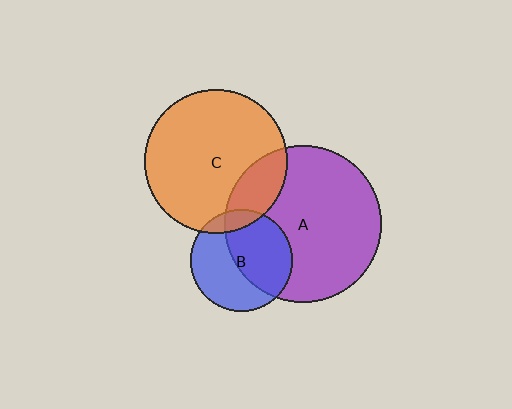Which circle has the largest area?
Circle A (purple).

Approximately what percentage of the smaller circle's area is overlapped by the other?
Approximately 20%.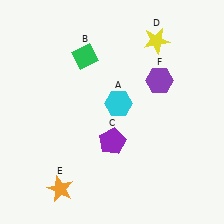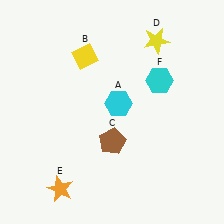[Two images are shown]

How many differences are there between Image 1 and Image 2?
There are 3 differences between the two images.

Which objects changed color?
B changed from green to yellow. C changed from purple to brown. F changed from purple to cyan.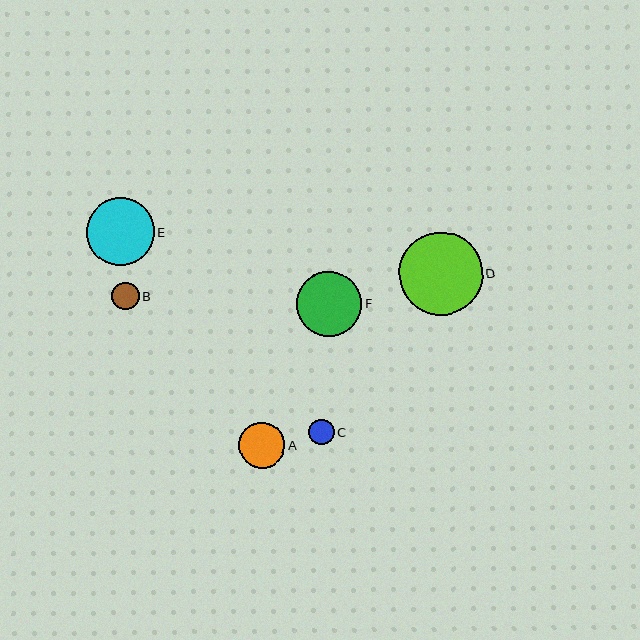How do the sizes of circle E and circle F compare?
Circle E and circle F are approximately the same size.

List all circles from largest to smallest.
From largest to smallest: D, E, F, A, B, C.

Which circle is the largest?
Circle D is the largest with a size of approximately 83 pixels.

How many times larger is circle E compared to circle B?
Circle E is approximately 2.5 times the size of circle B.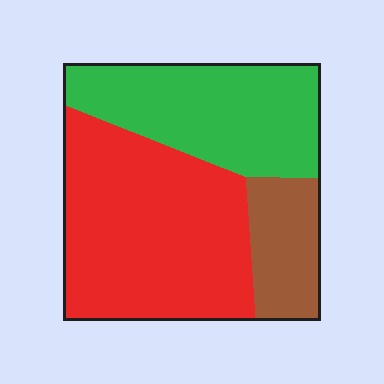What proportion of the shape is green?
Green covers 34% of the shape.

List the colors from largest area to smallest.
From largest to smallest: red, green, brown.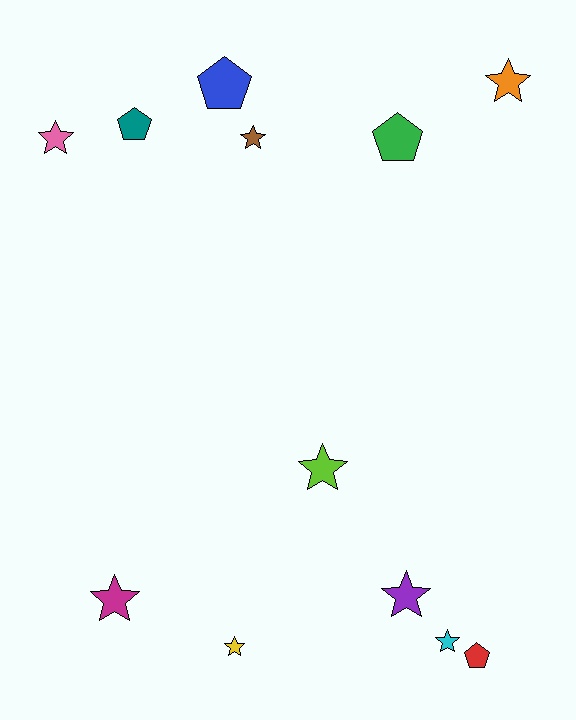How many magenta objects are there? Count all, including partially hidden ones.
There is 1 magenta object.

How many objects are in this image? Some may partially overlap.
There are 12 objects.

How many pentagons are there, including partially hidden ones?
There are 4 pentagons.